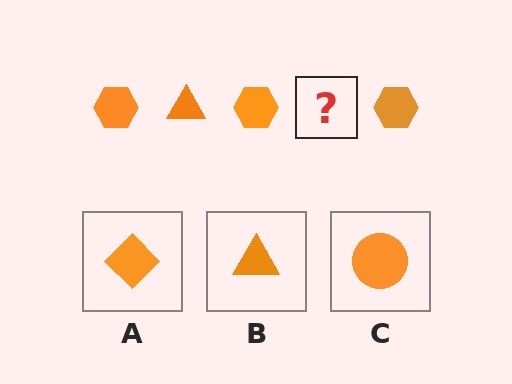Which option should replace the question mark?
Option B.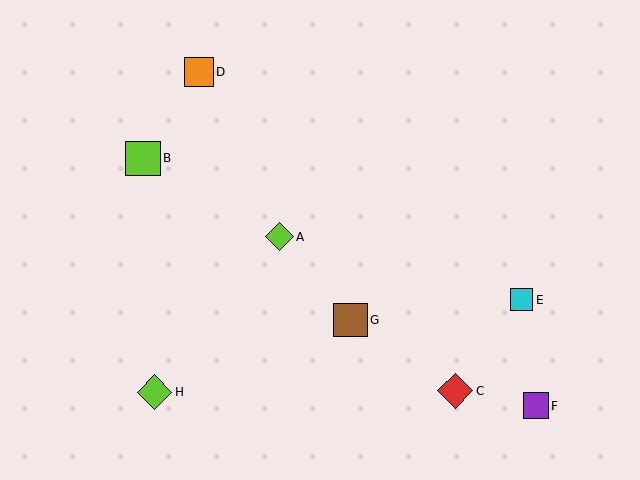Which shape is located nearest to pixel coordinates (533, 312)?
The cyan square (labeled E) at (522, 300) is nearest to that location.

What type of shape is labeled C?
Shape C is a red diamond.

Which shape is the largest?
The red diamond (labeled C) is the largest.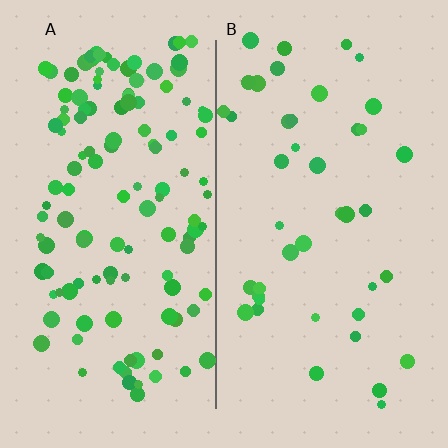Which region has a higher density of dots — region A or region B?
A (the left).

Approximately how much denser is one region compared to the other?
Approximately 3.1× — region A over region B.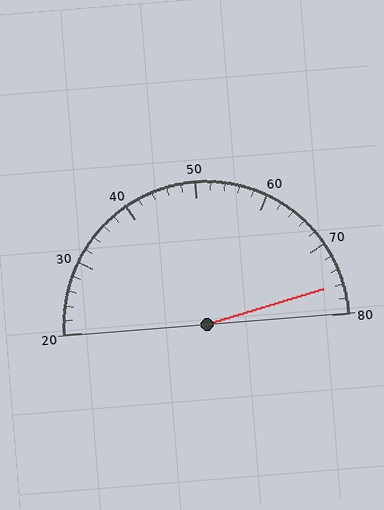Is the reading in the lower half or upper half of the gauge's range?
The reading is in the upper half of the range (20 to 80).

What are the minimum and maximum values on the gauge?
The gauge ranges from 20 to 80.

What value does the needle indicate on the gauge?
The needle indicates approximately 76.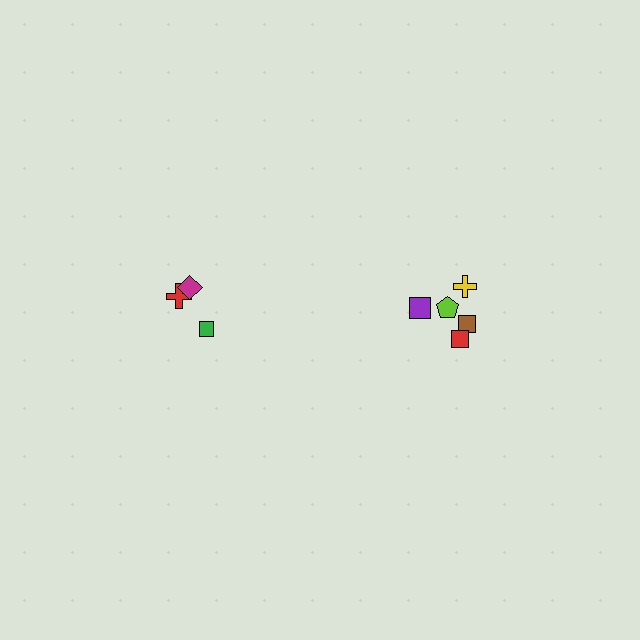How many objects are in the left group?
There are 3 objects.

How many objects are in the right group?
There are 5 objects.